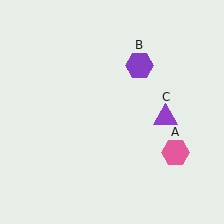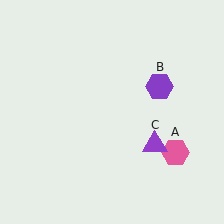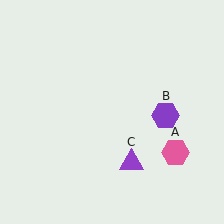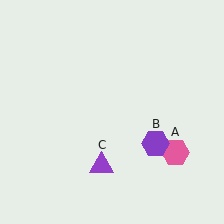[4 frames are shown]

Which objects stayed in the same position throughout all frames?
Pink hexagon (object A) remained stationary.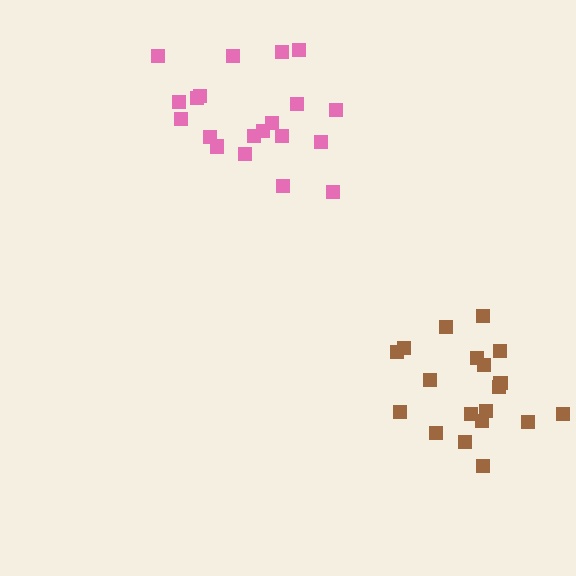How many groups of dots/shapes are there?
There are 2 groups.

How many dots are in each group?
Group 1: 19 dots, Group 2: 20 dots (39 total).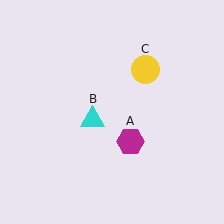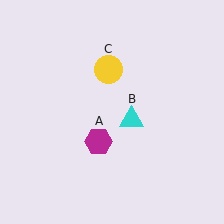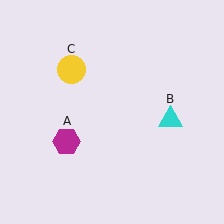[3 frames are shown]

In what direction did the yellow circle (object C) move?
The yellow circle (object C) moved left.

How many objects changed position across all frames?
3 objects changed position: magenta hexagon (object A), cyan triangle (object B), yellow circle (object C).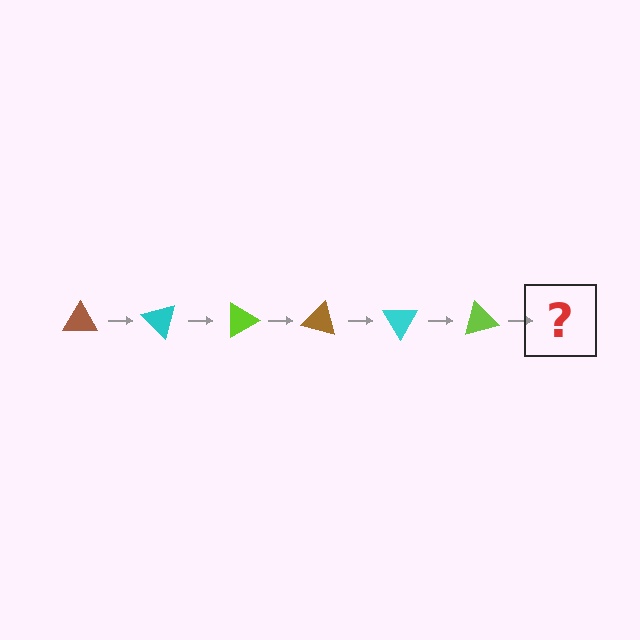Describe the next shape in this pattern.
It should be a brown triangle, rotated 270 degrees from the start.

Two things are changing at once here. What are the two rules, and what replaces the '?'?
The two rules are that it rotates 45 degrees each step and the color cycles through brown, cyan, and lime. The '?' should be a brown triangle, rotated 270 degrees from the start.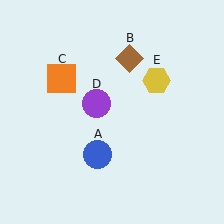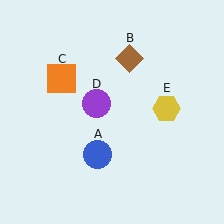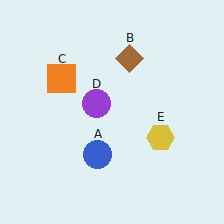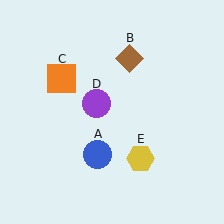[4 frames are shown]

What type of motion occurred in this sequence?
The yellow hexagon (object E) rotated clockwise around the center of the scene.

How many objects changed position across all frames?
1 object changed position: yellow hexagon (object E).